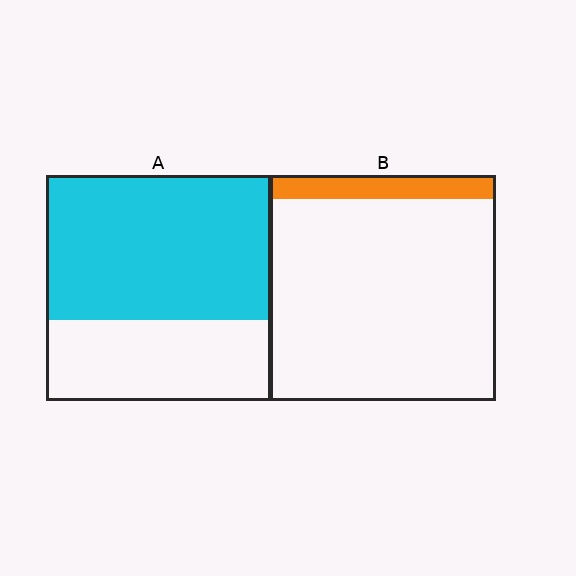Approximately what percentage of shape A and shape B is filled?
A is approximately 65% and B is approximately 10%.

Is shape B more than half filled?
No.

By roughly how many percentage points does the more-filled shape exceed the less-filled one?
By roughly 55 percentage points (A over B).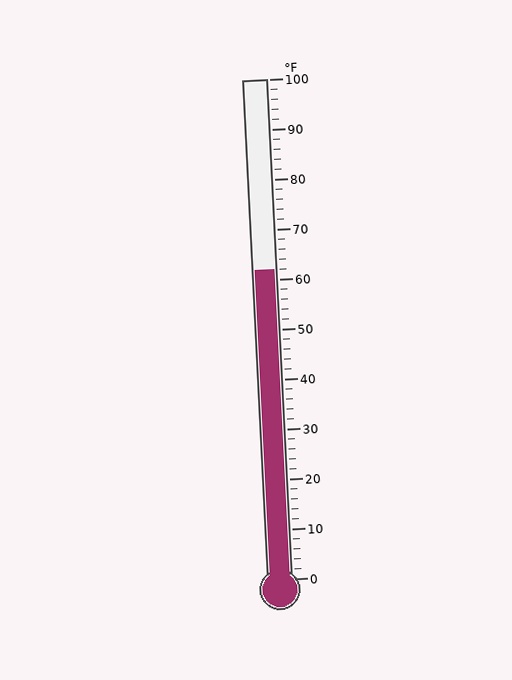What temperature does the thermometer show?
The thermometer shows approximately 62°F.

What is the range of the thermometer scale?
The thermometer scale ranges from 0°F to 100°F.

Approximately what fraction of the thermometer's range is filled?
The thermometer is filled to approximately 60% of its range.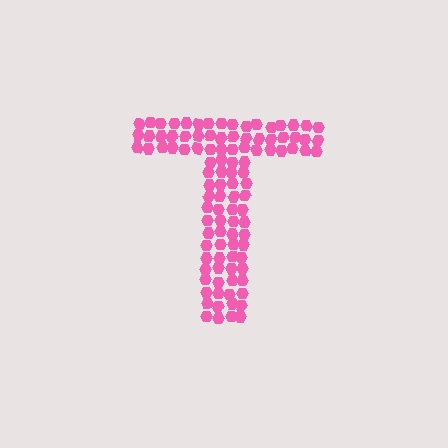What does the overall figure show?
The overall figure shows the letter T.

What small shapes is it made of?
It is made of small hexagons.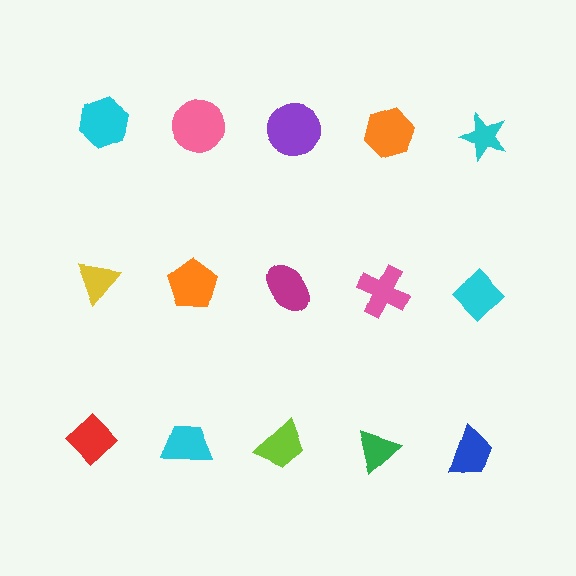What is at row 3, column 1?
A red diamond.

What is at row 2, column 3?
A magenta ellipse.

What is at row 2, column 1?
A yellow triangle.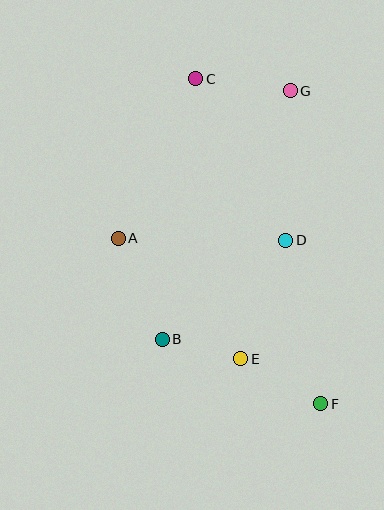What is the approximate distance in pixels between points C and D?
The distance between C and D is approximately 185 pixels.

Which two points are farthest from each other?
Points C and F are farthest from each other.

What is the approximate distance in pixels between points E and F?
The distance between E and F is approximately 92 pixels.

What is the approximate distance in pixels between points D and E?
The distance between D and E is approximately 127 pixels.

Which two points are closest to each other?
Points B and E are closest to each other.